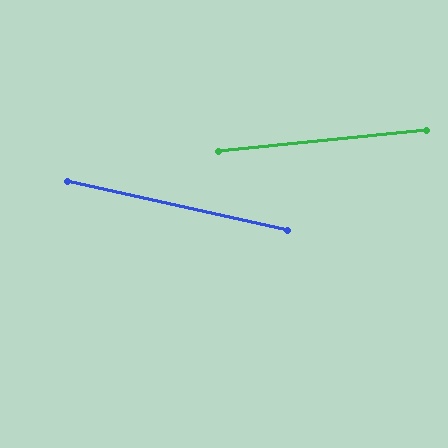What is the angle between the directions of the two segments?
Approximately 18 degrees.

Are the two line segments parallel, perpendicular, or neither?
Neither parallel nor perpendicular — they differ by about 18°.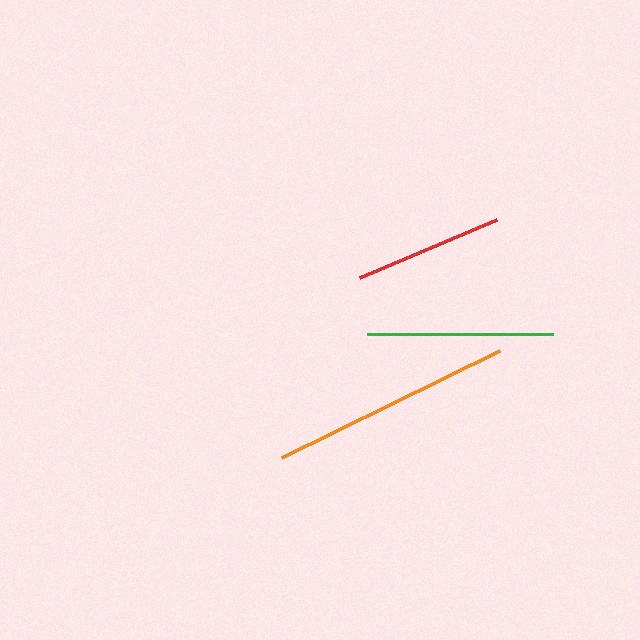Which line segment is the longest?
The orange line is the longest at approximately 243 pixels.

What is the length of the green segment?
The green segment is approximately 185 pixels long.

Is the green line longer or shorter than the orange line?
The orange line is longer than the green line.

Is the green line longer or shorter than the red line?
The green line is longer than the red line.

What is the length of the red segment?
The red segment is approximately 150 pixels long.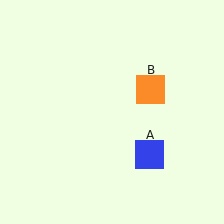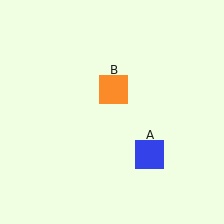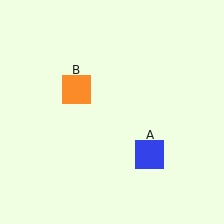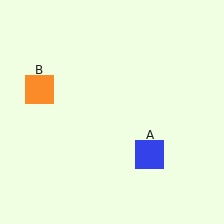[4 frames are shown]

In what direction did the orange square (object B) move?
The orange square (object B) moved left.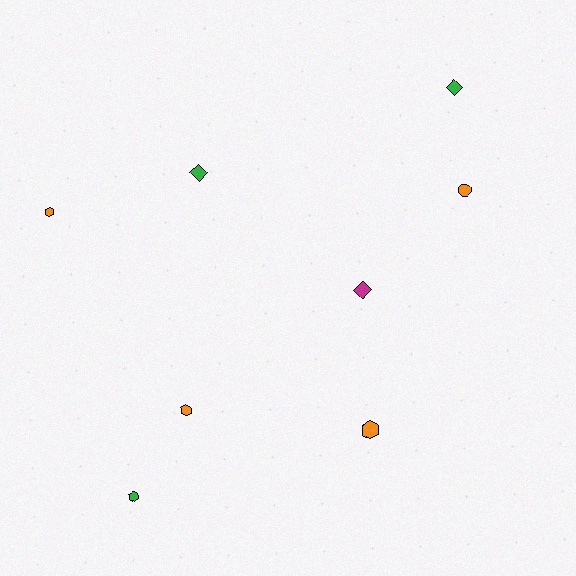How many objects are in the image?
There are 8 objects.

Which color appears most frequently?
Orange, with 4 objects.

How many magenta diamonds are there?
There is 1 magenta diamond.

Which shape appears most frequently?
Hexagon, with 4 objects.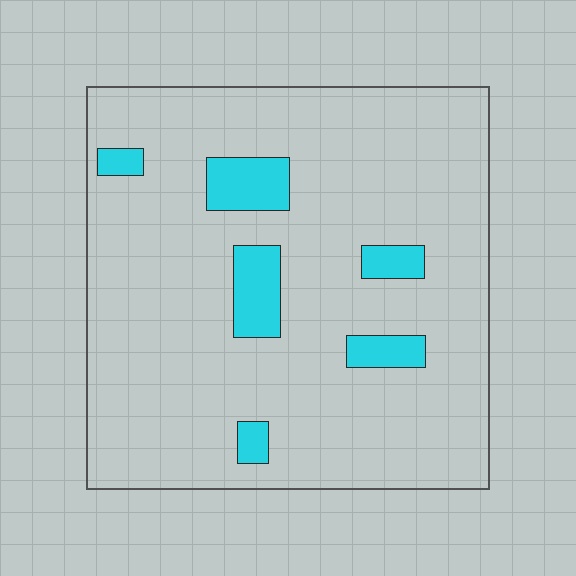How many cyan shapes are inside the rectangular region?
6.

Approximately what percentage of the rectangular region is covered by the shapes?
Approximately 10%.